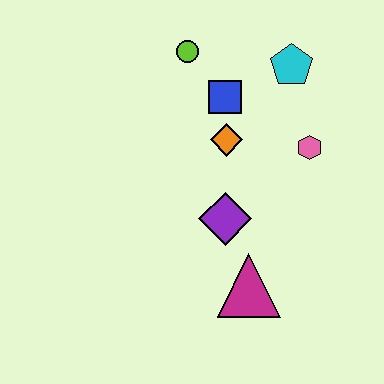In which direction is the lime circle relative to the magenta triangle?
The lime circle is above the magenta triangle.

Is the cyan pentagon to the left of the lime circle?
No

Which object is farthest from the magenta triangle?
The lime circle is farthest from the magenta triangle.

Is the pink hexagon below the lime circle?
Yes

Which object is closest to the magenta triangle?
The purple diamond is closest to the magenta triangle.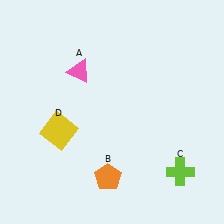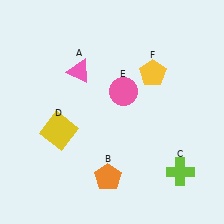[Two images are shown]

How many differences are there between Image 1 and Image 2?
There are 2 differences between the two images.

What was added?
A pink circle (E), a yellow pentagon (F) were added in Image 2.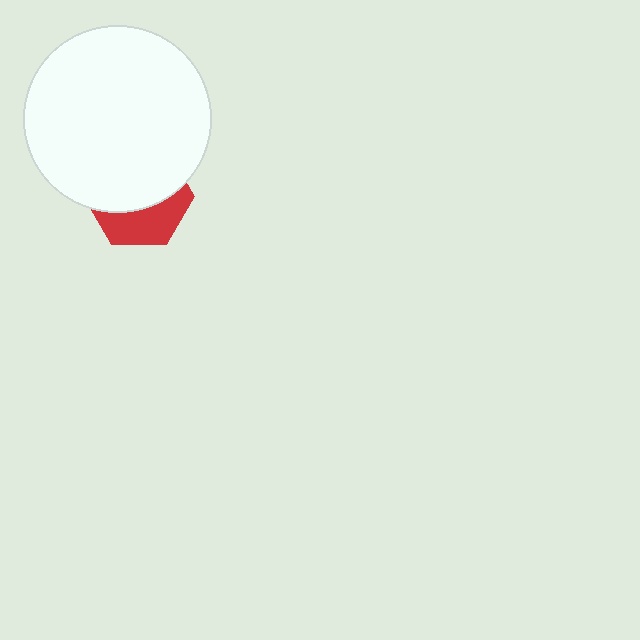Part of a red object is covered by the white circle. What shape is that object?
It is a hexagon.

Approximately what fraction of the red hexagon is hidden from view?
Roughly 61% of the red hexagon is hidden behind the white circle.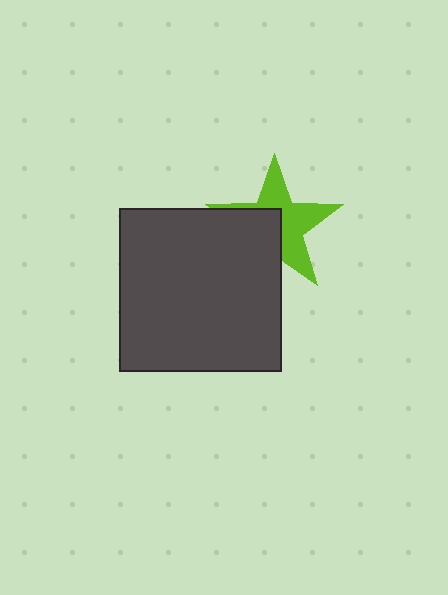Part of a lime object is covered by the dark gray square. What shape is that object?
It is a star.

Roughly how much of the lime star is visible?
About half of it is visible (roughly 56%).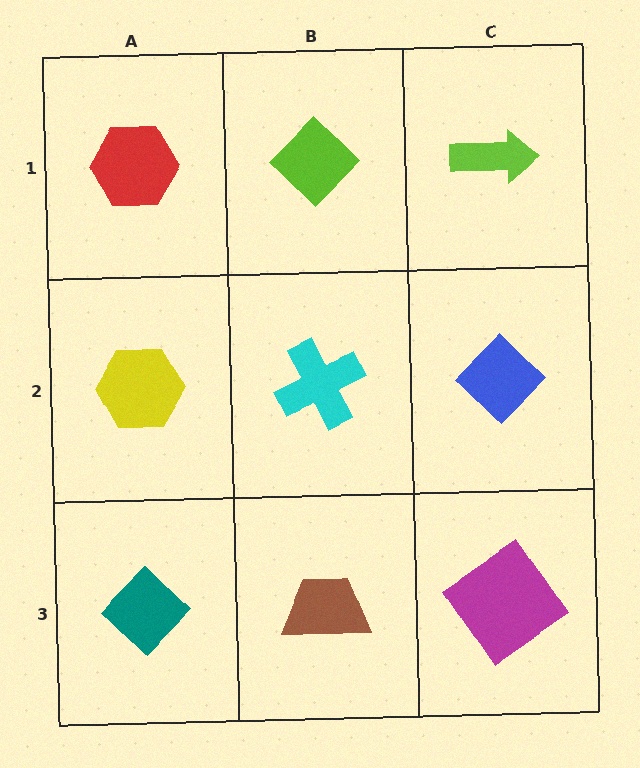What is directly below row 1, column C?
A blue diamond.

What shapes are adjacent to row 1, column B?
A cyan cross (row 2, column B), a red hexagon (row 1, column A), a lime arrow (row 1, column C).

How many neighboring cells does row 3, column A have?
2.